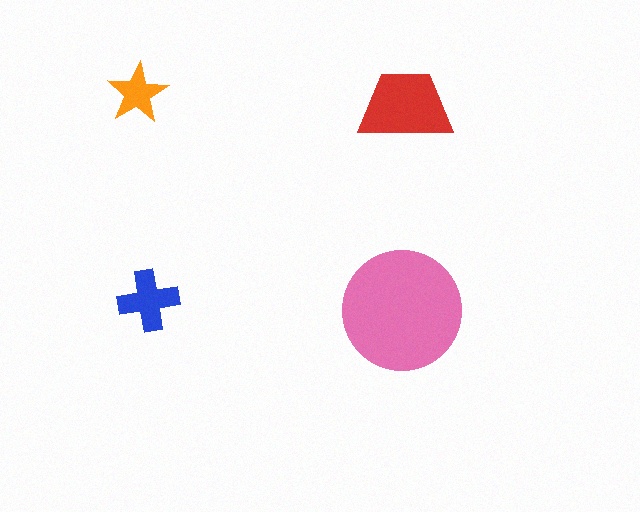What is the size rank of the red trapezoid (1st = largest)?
2nd.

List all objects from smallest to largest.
The orange star, the blue cross, the red trapezoid, the pink circle.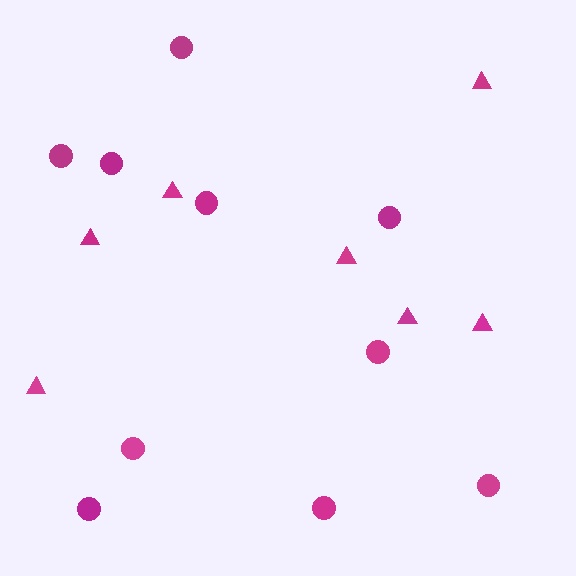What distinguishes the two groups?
There are 2 groups: one group of circles (10) and one group of triangles (7).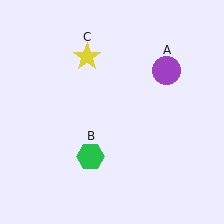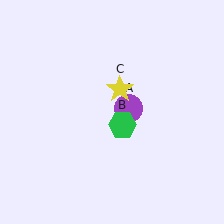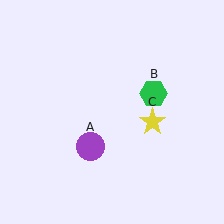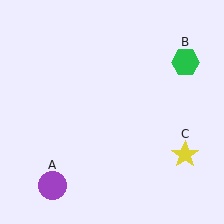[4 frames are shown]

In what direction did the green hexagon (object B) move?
The green hexagon (object B) moved up and to the right.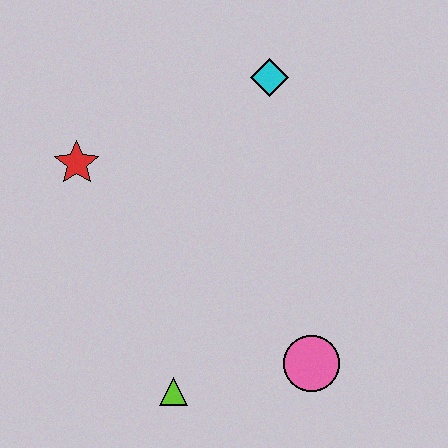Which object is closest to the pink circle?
The lime triangle is closest to the pink circle.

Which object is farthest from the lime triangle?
The cyan diamond is farthest from the lime triangle.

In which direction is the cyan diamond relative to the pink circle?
The cyan diamond is above the pink circle.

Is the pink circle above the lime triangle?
Yes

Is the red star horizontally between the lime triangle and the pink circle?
No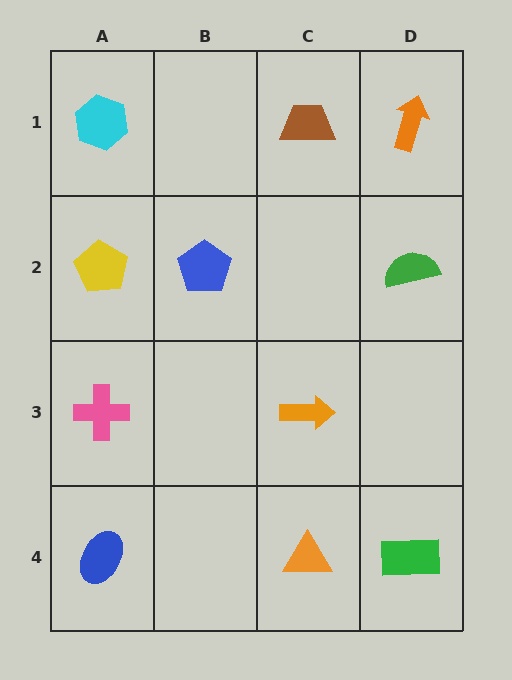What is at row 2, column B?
A blue pentagon.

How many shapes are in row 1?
3 shapes.